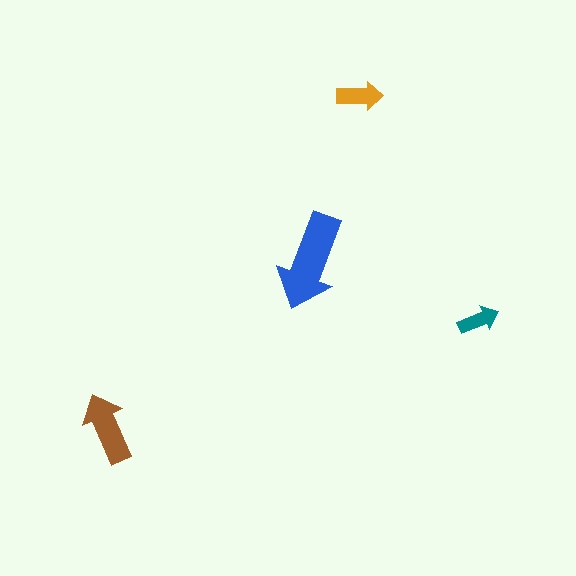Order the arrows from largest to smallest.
the blue one, the brown one, the orange one, the teal one.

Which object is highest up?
The orange arrow is topmost.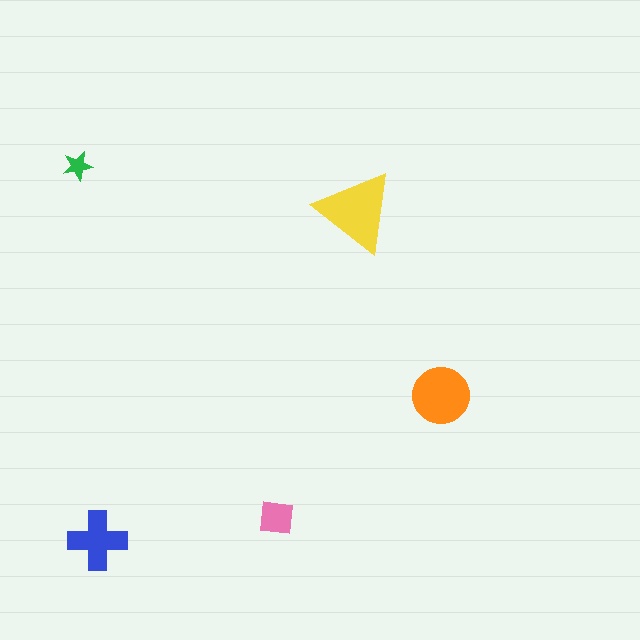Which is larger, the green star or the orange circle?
The orange circle.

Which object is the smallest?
The green star.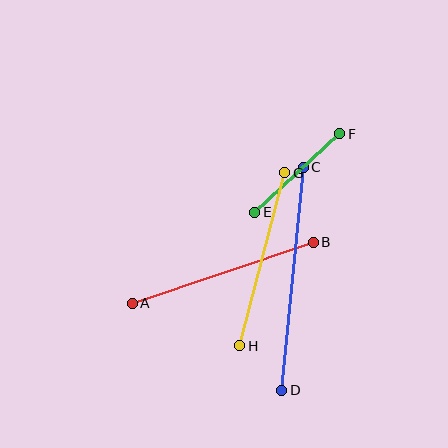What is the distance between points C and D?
The distance is approximately 224 pixels.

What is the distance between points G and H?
The distance is approximately 179 pixels.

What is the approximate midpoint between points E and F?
The midpoint is at approximately (297, 173) pixels.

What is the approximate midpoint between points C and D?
The midpoint is at approximately (292, 279) pixels.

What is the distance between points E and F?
The distance is approximately 116 pixels.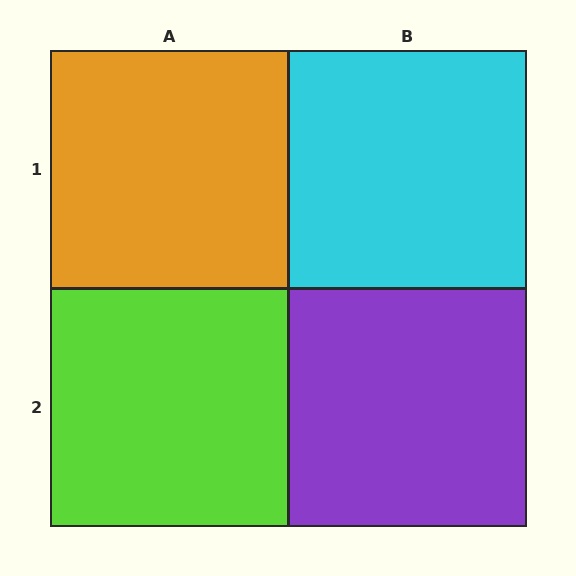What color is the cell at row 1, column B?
Cyan.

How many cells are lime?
1 cell is lime.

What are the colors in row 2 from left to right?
Lime, purple.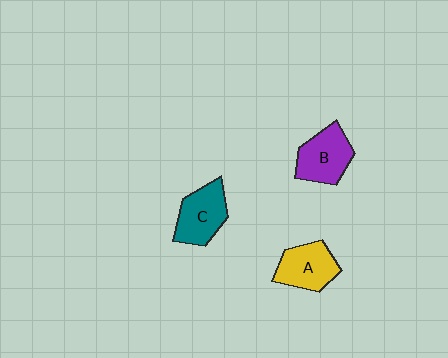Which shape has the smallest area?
Shape A (yellow).